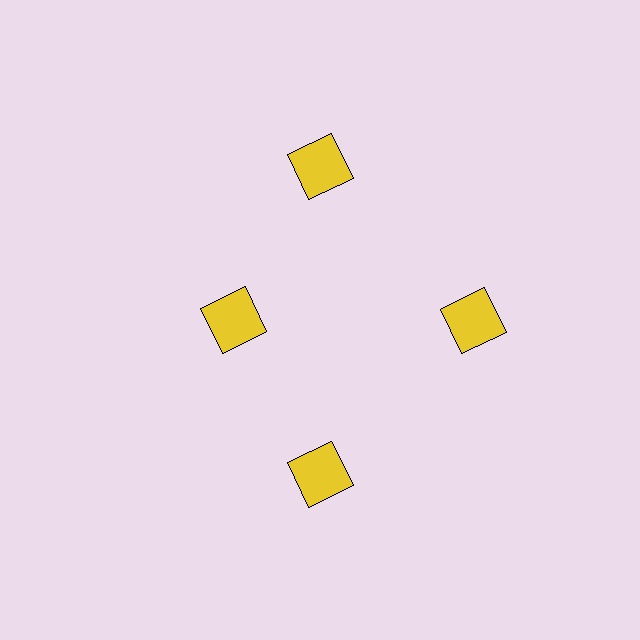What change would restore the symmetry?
The symmetry would be restored by moving it outward, back onto the ring so that all 4 squares sit at equal angles and equal distance from the center.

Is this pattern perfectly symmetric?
No. The 4 yellow squares are arranged in a ring, but one element near the 9 o'clock position is pulled inward toward the center, breaking the 4-fold rotational symmetry.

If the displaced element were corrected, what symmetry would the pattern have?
It would have 4-fold rotational symmetry — the pattern would map onto itself every 90 degrees.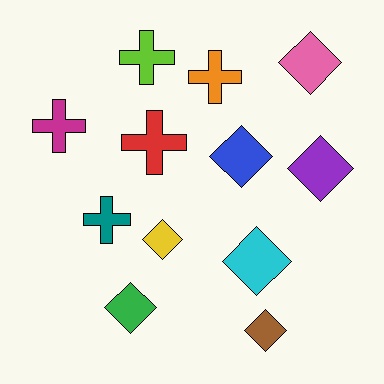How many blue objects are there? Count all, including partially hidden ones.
There is 1 blue object.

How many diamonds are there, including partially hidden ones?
There are 7 diamonds.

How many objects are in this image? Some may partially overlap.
There are 12 objects.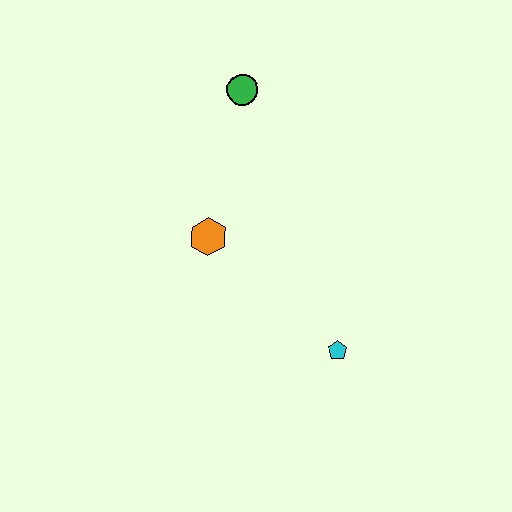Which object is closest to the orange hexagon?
The green circle is closest to the orange hexagon.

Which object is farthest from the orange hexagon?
The cyan pentagon is farthest from the orange hexagon.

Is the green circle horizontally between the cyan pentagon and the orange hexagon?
Yes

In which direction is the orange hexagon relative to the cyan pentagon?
The orange hexagon is to the left of the cyan pentagon.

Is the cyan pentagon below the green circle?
Yes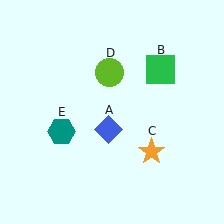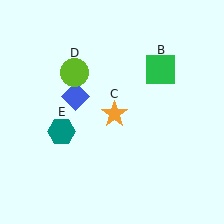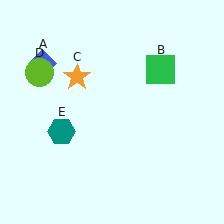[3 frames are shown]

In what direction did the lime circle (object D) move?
The lime circle (object D) moved left.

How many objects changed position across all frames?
3 objects changed position: blue diamond (object A), orange star (object C), lime circle (object D).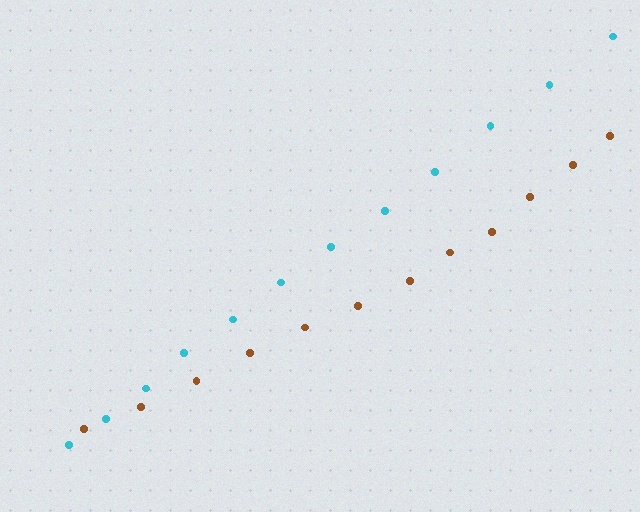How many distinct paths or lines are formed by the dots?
There are 2 distinct paths.